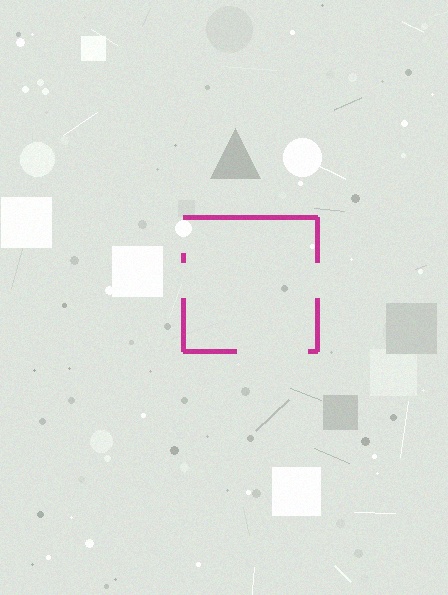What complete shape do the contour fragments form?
The contour fragments form a square.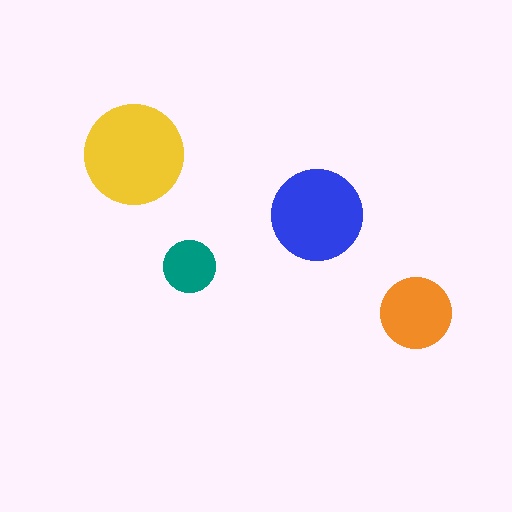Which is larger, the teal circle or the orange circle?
The orange one.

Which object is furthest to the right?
The orange circle is rightmost.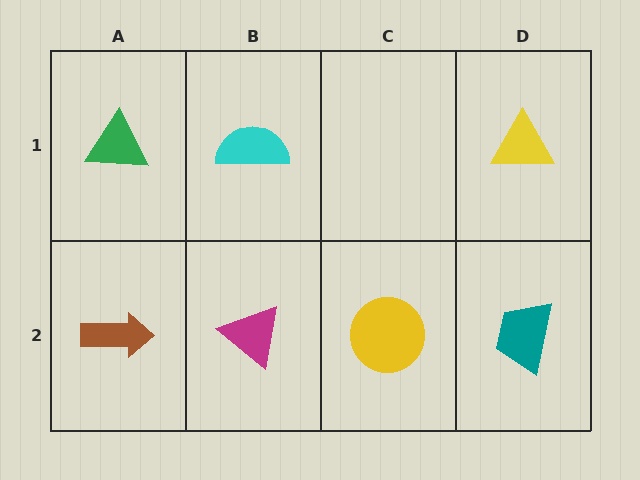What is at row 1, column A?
A green triangle.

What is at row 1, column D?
A yellow triangle.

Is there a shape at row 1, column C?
No, that cell is empty.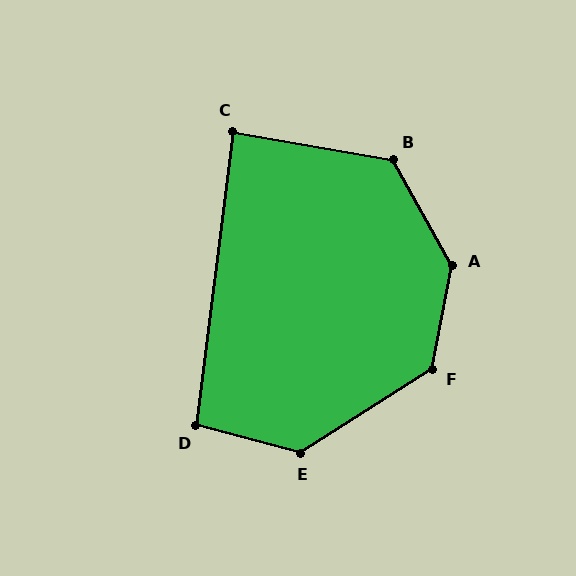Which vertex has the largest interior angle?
A, at approximately 140 degrees.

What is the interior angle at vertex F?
Approximately 133 degrees (obtuse).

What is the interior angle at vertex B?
Approximately 129 degrees (obtuse).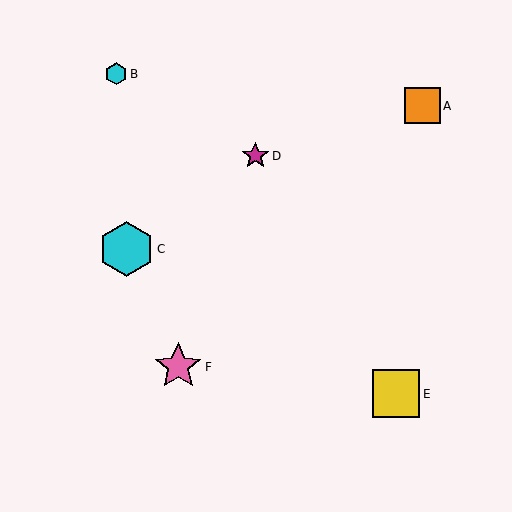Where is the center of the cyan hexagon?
The center of the cyan hexagon is at (126, 249).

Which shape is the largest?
The cyan hexagon (labeled C) is the largest.